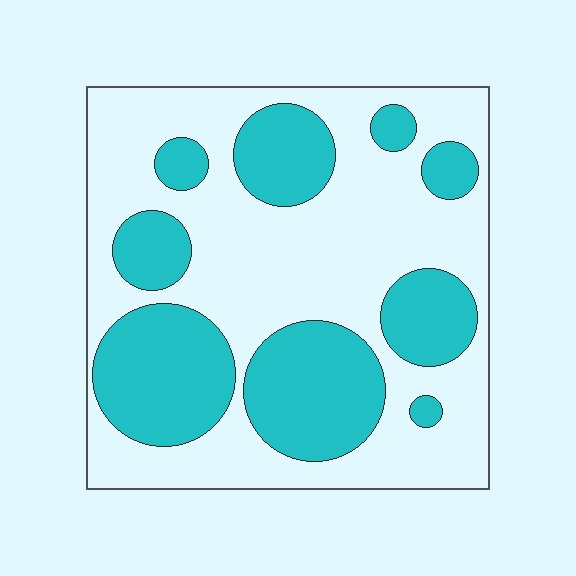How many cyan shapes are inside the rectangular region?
9.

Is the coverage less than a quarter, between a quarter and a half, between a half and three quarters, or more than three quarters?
Between a quarter and a half.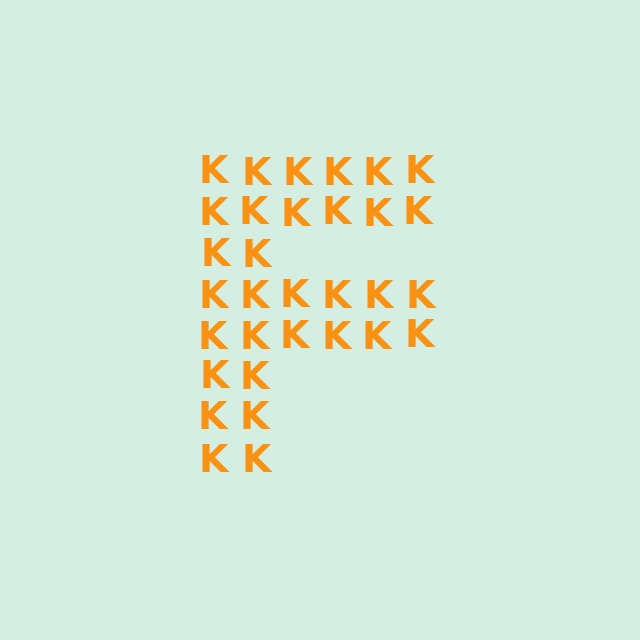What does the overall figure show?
The overall figure shows the letter F.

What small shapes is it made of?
It is made of small letter K's.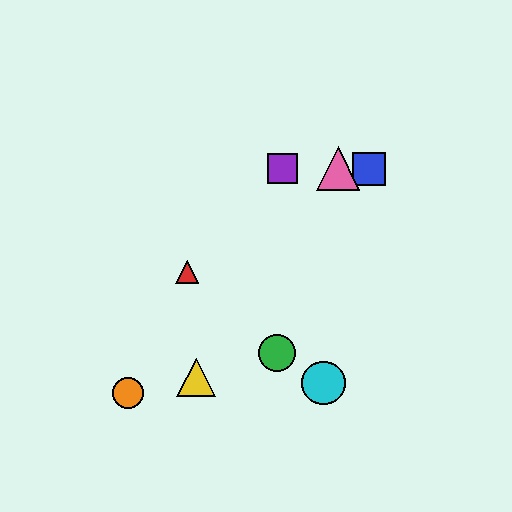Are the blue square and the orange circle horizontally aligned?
No, the blue square is at y≈169 and the orange circle is at y≈393.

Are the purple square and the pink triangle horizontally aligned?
Yes, both are at y≈169.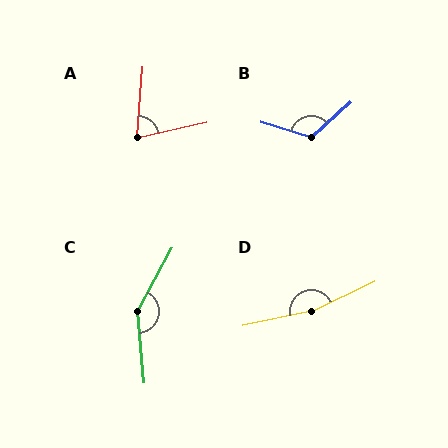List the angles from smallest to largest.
A (73°), B (121°), C (147°), D (166°).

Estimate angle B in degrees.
Approximately 121 degrees.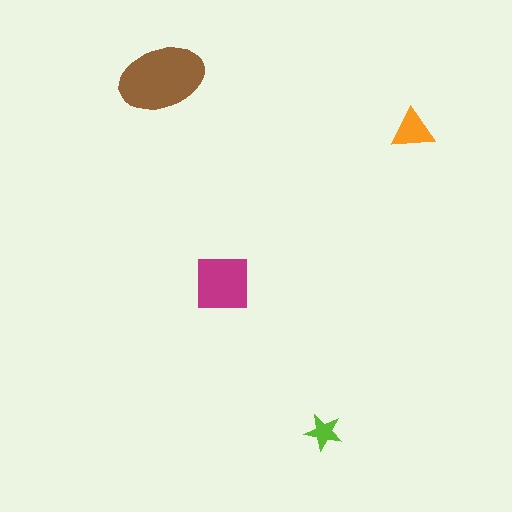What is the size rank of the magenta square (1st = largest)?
2nd.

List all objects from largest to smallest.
The brown ellipse, the magenta square, the orange triangle, the lime star.